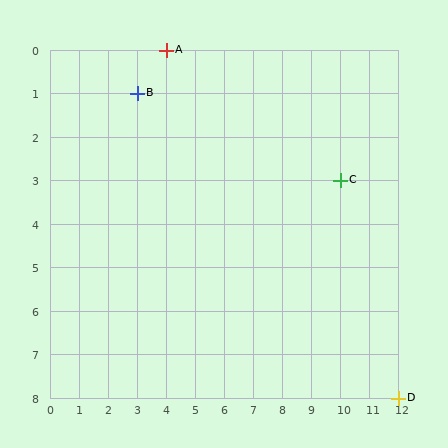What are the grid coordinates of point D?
Point D is at grid coordinates (12, 8).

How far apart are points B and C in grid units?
Points B and C are 7 columns and 2 rows apart (about 7.3 grid units diagonally).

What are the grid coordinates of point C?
Point C is at grid coordinates (10, 3).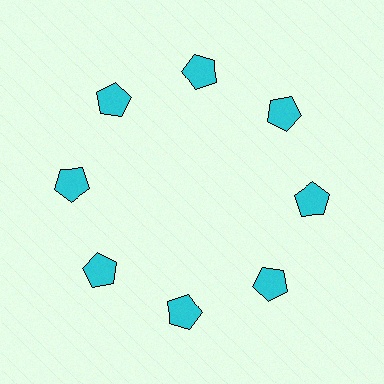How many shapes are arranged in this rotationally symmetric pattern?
There are 8 shapes, arranged in 8 groups of 1.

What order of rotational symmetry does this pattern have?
This pattern has 8-fold rotational symmetry.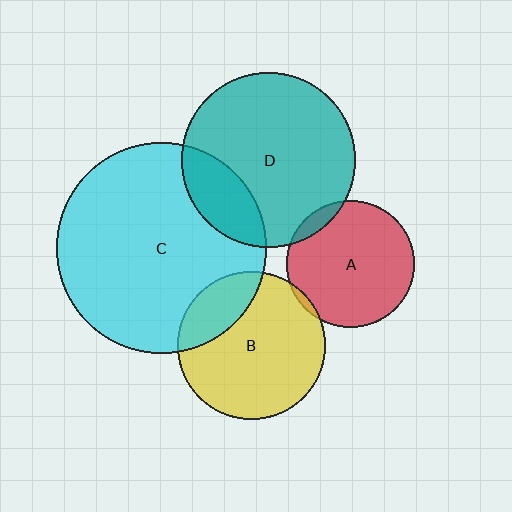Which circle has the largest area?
Circle C (cyan).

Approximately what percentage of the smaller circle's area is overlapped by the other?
Approximately 5%.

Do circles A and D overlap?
Yes.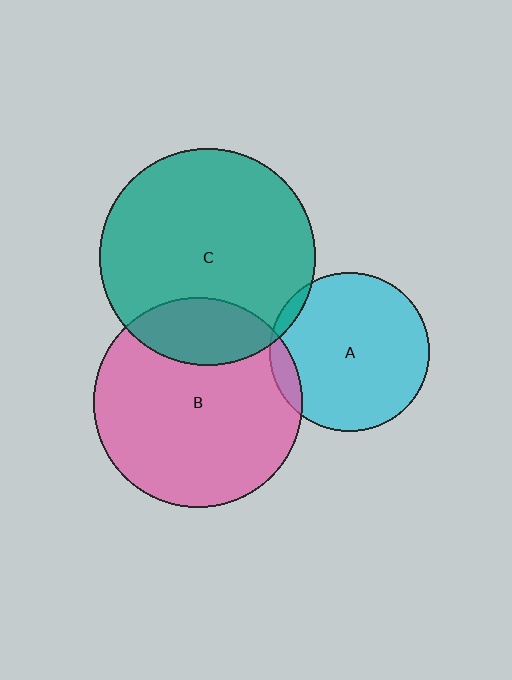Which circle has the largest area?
Circle C (teal).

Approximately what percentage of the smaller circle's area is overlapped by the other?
Approximately 5%.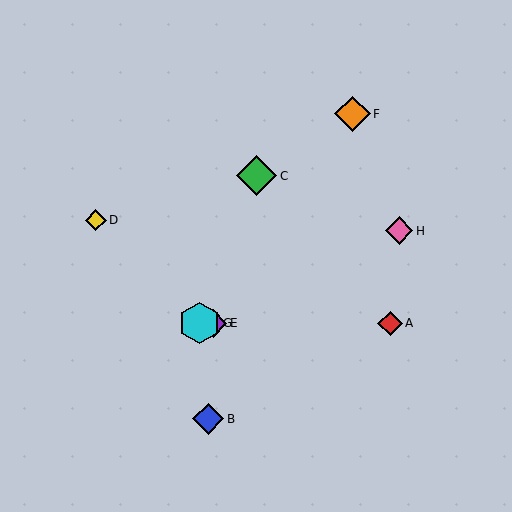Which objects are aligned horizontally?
Objects A, E, G are aligned horizontally.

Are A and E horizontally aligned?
Yes, both are at y≈323.